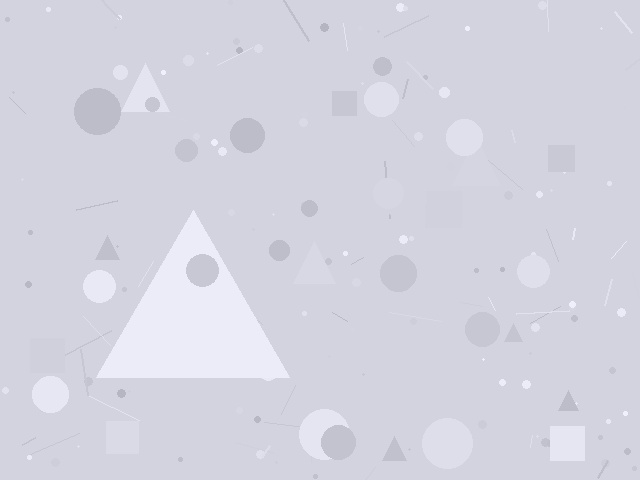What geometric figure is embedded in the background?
A triangle is embedded in the background.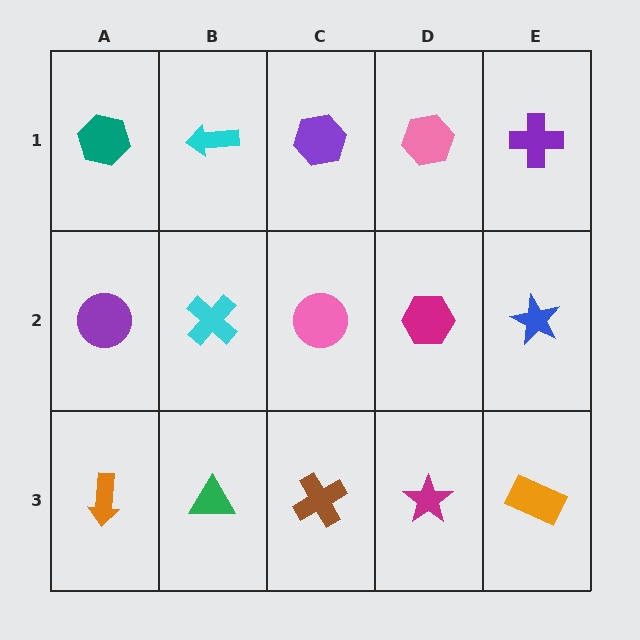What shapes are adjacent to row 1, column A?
A purple circle (row 2, column A), a cyan arrow (row 1, column B).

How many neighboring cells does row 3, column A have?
2.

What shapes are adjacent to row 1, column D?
A magenta hexagon (row 2, column D), a purple hexagon (row 1, column C), a purple cross (row 1, column E).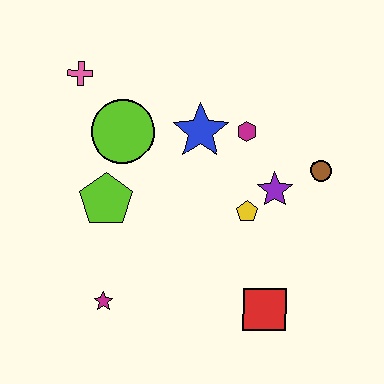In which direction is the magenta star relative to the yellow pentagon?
The magenta star is to the left of the yellow pentagon.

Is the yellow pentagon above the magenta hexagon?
No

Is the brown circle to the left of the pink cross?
No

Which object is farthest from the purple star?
The pink cross is farthest from the purple star.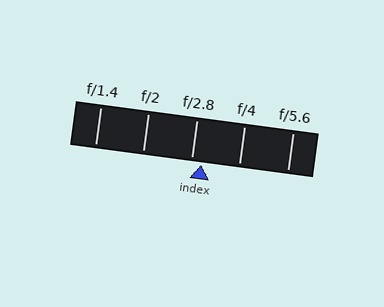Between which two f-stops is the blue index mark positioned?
The index mark is between f/2.8 and f/4.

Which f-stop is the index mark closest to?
The index mark is closest to f/2.8.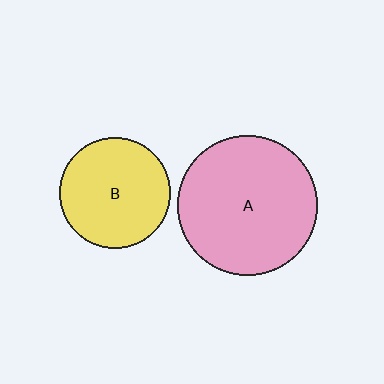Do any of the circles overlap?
No, none of the circles overlap.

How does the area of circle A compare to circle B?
Approximately 1.6 times.